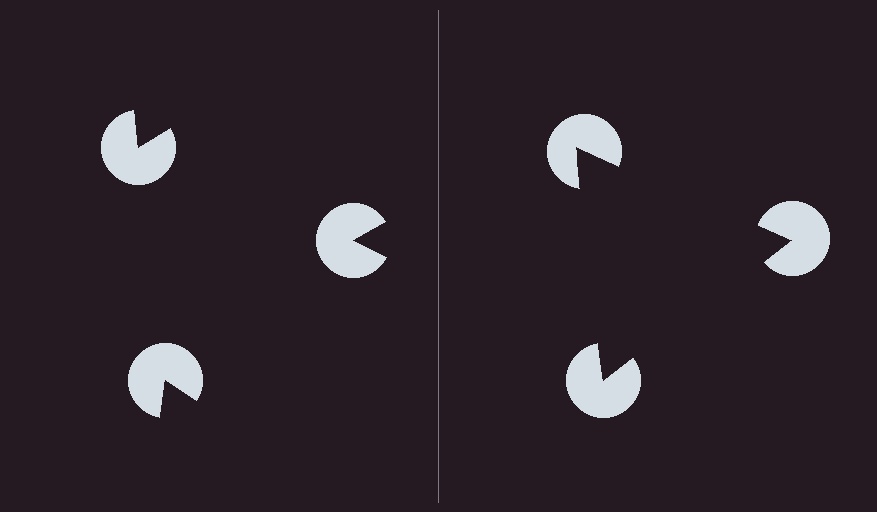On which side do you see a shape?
An illusory triangle appears on the right side. On the left side the wedge cuts are rotated, so no coherent shape forms.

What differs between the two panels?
The pac-man discs are positioned identically on both sides; only the wedge orientations differ. On the right they align to a triangle; on the left they are misaligned.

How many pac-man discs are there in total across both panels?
6 — 3 on each side.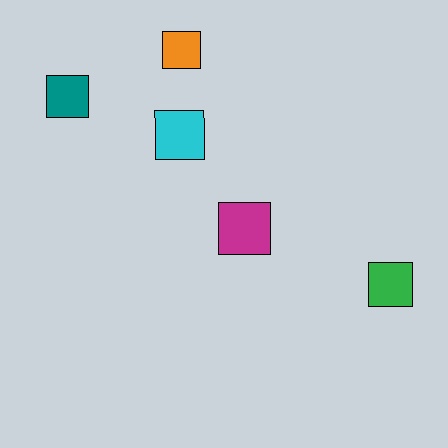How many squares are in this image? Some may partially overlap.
There are 5 squares.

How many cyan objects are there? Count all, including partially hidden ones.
There is 1 cyan object.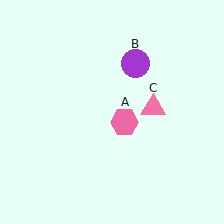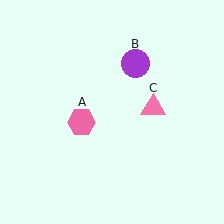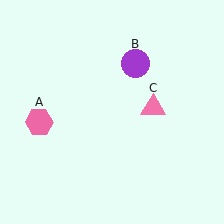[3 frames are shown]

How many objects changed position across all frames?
1 object changed position: pink hexagon (object A).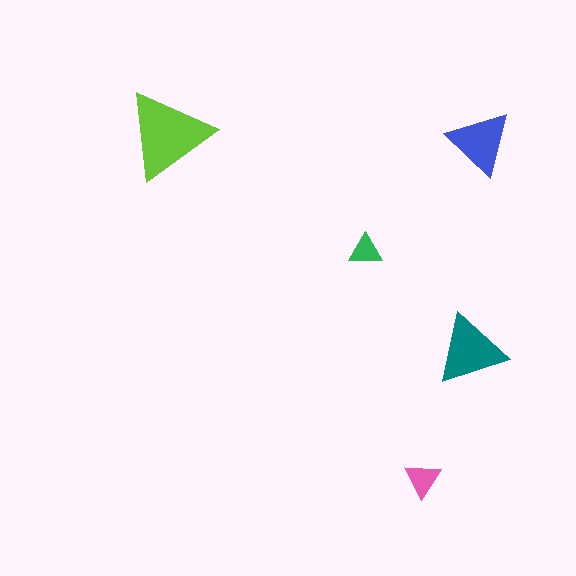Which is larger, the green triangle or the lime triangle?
The lime one.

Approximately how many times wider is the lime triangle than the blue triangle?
About 1.5 times wider.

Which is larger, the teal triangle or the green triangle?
The teal one.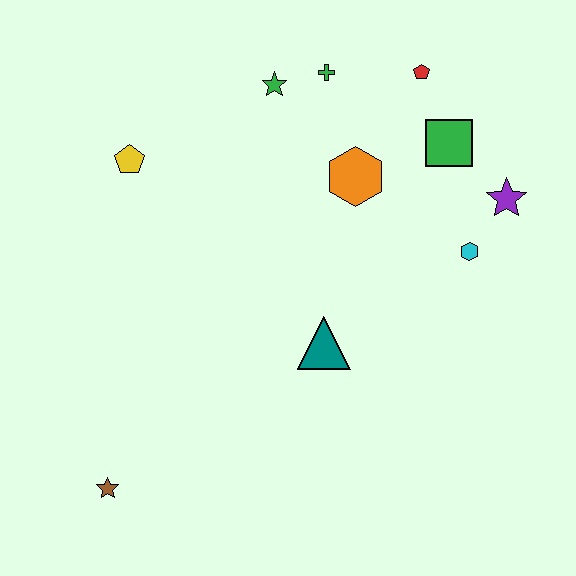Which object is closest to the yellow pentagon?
The green star is closest to the yellow pentagon.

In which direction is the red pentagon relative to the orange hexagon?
The red pentagon is above the orange hexagon.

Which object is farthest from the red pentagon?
The brown star is farthest from the red pentagon.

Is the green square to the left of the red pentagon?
No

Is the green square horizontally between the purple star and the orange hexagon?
Yes